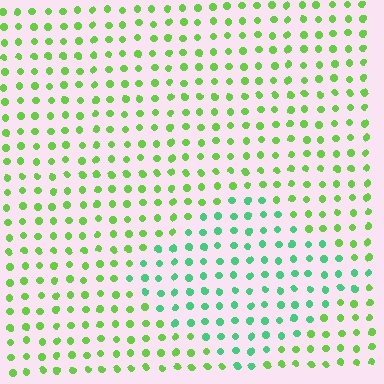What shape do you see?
I see a diamond.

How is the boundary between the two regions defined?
The boundary is defined purely by a slight shift in hue (about 40 degrees). Spacing, size, and orientation are identical on both sides.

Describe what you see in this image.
The image is filled with small lime elements in a uniform arrangement. A diamond-shaped region is visible where the elements are tinted to a slightly different hue, forming a subtle color boundary.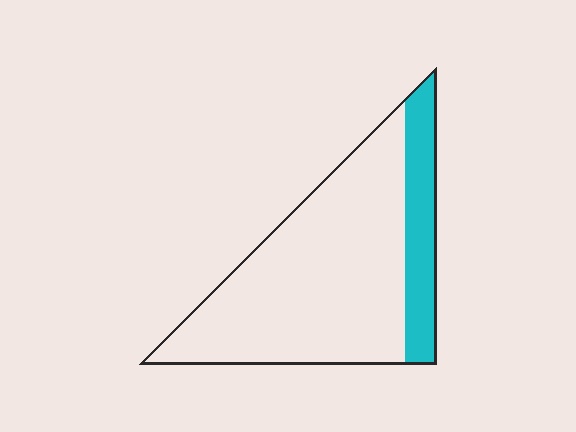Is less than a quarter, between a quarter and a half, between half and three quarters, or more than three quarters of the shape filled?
Less than a quarter.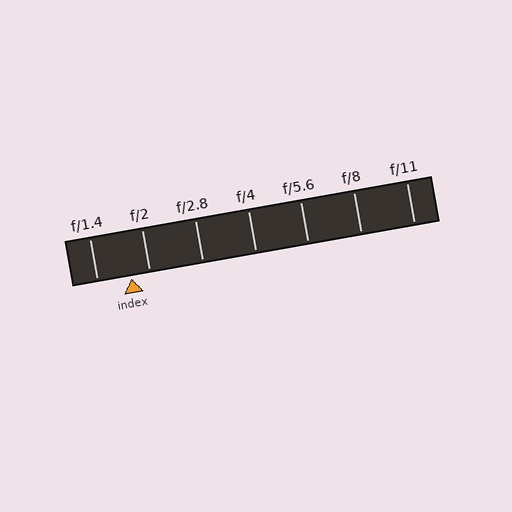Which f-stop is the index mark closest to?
The index mark is closest to f/2.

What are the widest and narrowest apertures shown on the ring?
The widest aperture shown is f/1.4 and the narrowest is f/11.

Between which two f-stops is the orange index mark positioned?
The index mark is between f/1.4 and f/2.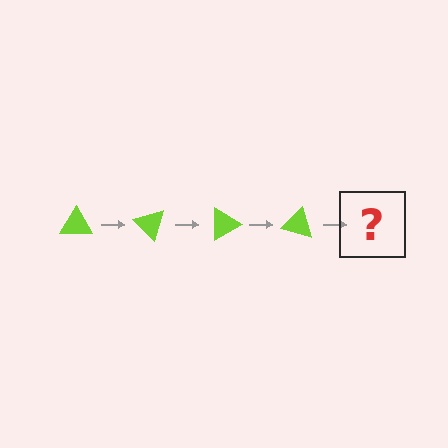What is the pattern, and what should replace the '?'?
The pattern is that the triangle rotates 45 degrees each step. The '?' should be a lime triangle rotated 180 degrees.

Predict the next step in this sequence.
The next step is a lime triangle rotated 180 degrees.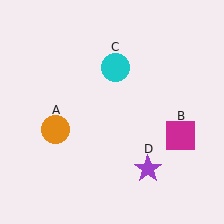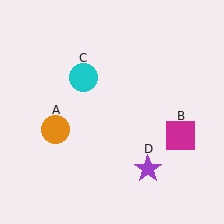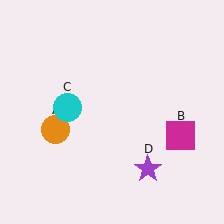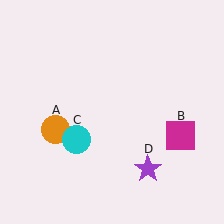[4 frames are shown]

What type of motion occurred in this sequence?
The cyan circle (object C) rotated counterclockwise around the center of the scene.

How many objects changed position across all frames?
1 object changed position: cyan circle (object C).